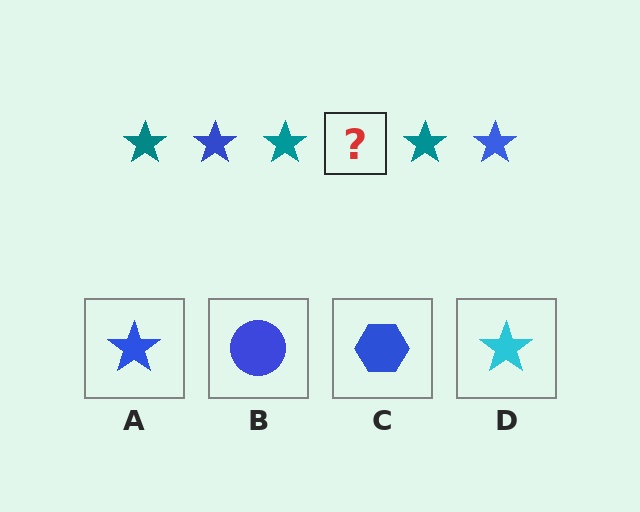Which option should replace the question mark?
Option A.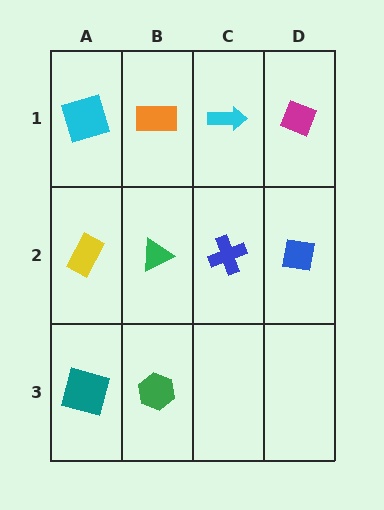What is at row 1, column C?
A cyan arrow.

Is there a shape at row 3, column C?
No, that cell is empty.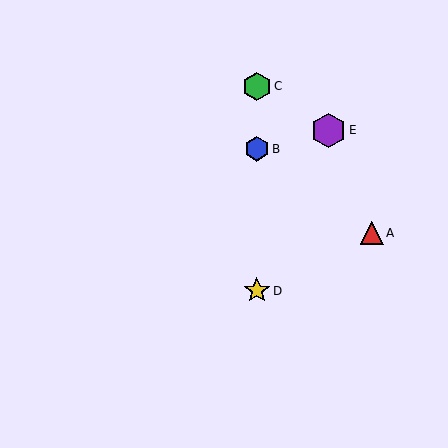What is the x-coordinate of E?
Object E is at x≈329.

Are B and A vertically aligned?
No, B is at x≈257 and A is at x≈372.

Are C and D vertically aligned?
Yes, both are at x≈257.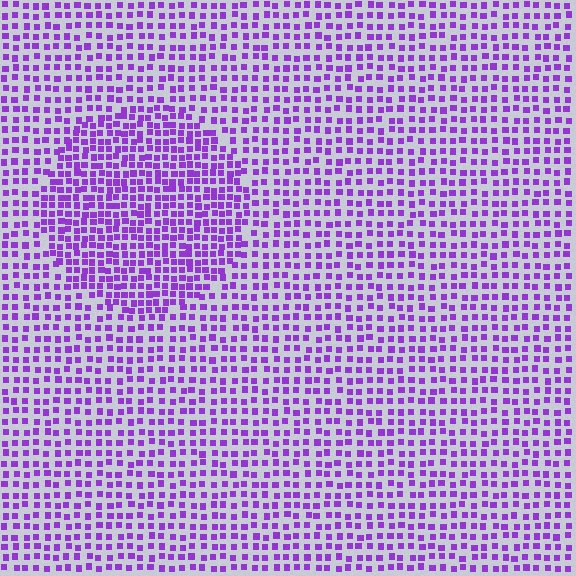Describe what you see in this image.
The image contains small purple elements arranged at two different densities. A circle-shaped region is visible where the elements are more densely packed than the surrounding area.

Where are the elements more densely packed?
The elements are more densely packed inside the circle boundary.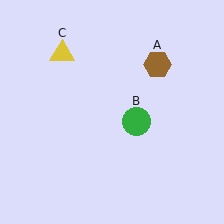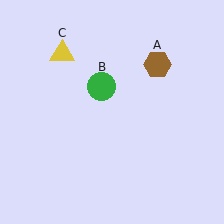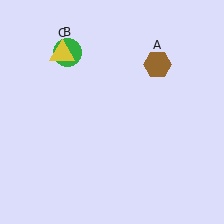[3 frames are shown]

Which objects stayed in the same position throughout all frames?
Brown hexagon (object A) and yellow triangle (object C) remained stationary.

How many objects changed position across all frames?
1 object changed position: green circle (object B).